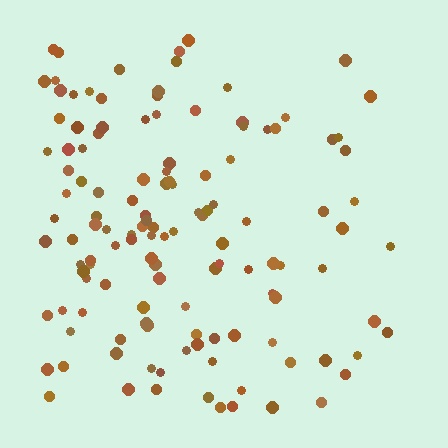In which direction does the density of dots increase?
From right to left, with the left side densest.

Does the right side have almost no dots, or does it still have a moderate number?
Still a moderate number, just noticeably fewer than the left.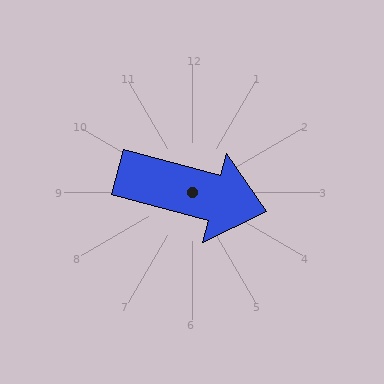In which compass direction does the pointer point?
East.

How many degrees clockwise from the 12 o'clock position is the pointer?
Approximately 105 degrees.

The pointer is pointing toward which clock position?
Roughly 4 o'clock.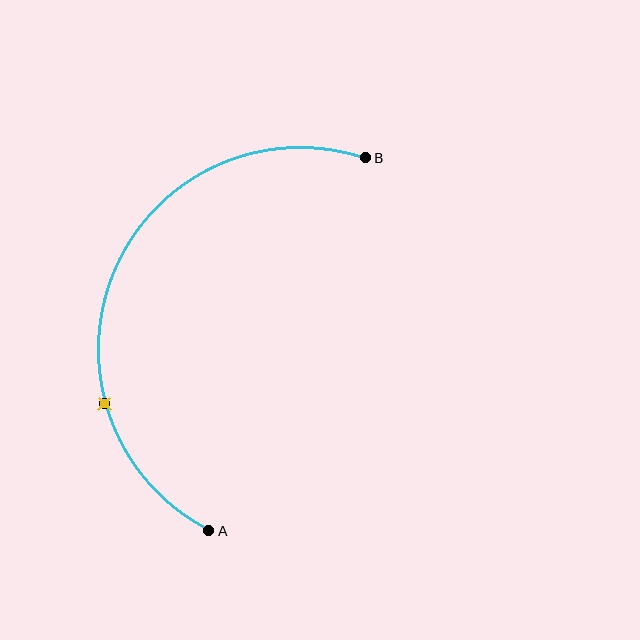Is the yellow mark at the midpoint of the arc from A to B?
No. The yellow mark lies on the arc but is closer to endpoint A. The arc midpoint would be at the point on the curve equidistant along the arc from both A and B.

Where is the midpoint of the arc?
The arc midpoint is the point on the curve farthest from the straight line joining A and B. It sits to the left of that line.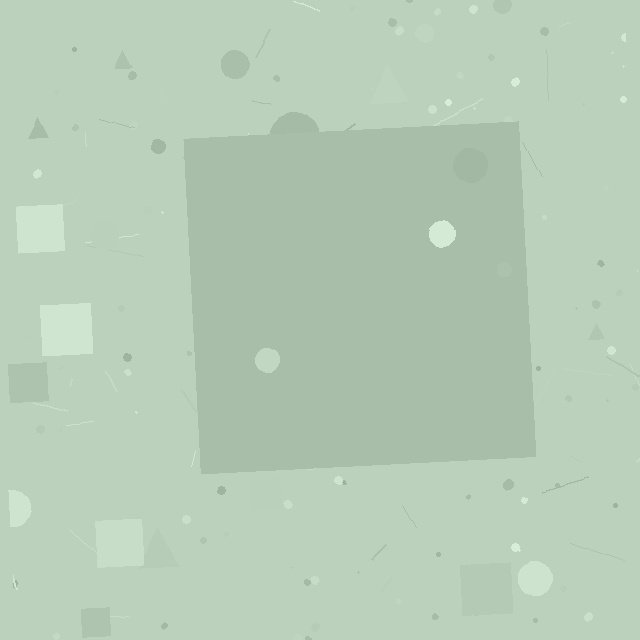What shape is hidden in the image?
A square is hidden in the image.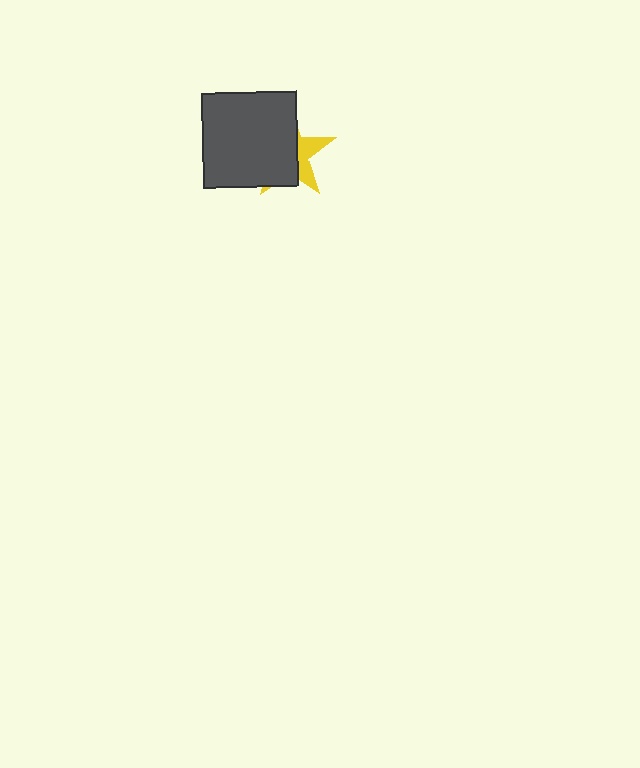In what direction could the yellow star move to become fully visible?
The yellow star could move right. That would shift it out from behind the dark gray square entirely.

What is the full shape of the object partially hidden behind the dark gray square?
The partially hidden object is a yellow star.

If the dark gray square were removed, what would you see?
You would see the complete yellow star.